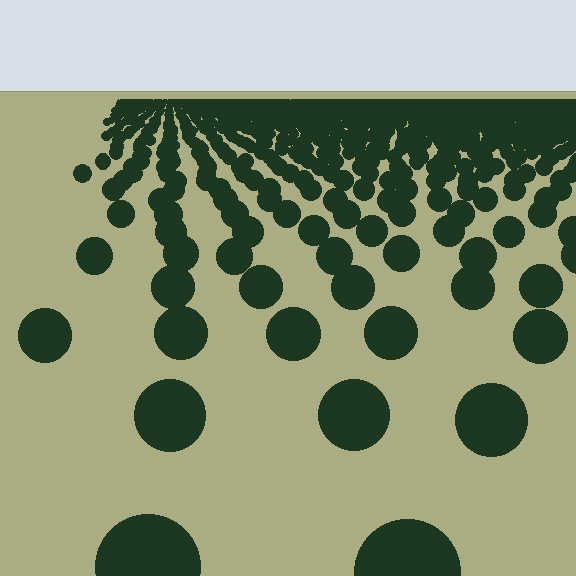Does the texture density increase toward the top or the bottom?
Density increases toward the top.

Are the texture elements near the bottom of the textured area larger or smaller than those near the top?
Larger. Near the bottom, elements are closer to the viewer and appear at a bigger on-screen size.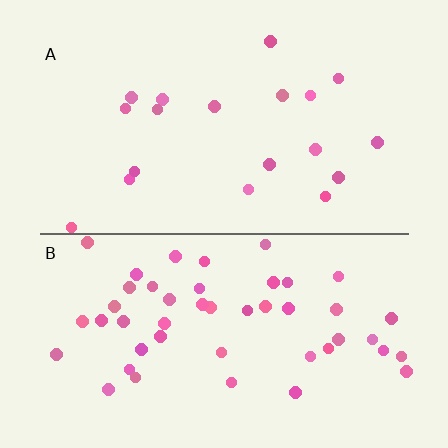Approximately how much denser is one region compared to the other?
Approximately 2.5× — region B over region A.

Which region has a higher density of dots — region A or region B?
B (the bottom).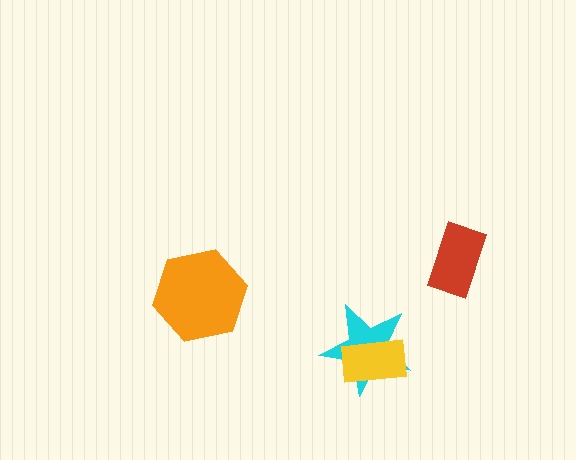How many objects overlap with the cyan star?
1 object overlaps with the cyan star.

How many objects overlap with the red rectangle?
0 objects overlap with the red rectangle.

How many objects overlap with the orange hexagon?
0 objects overlap with the orange hexagon.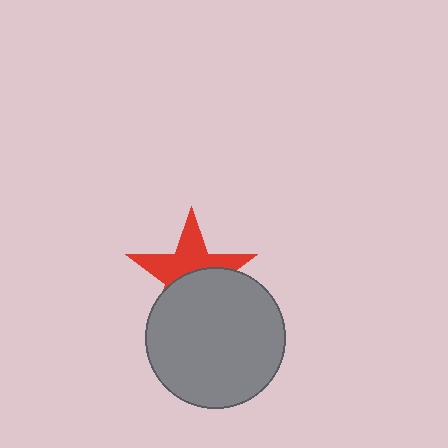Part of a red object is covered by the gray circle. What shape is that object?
It is a star.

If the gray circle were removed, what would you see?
You would see the complete red star.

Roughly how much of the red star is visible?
About half of it is visible (roughly 51%).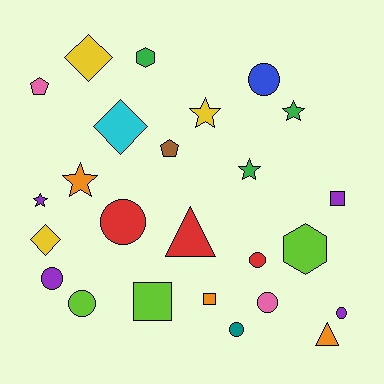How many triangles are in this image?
There are 2 triangles.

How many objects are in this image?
There are 25 objects.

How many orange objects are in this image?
There are 3 orange objects.